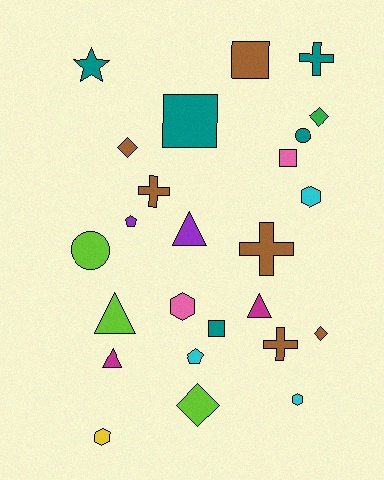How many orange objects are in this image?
There are no orange objects.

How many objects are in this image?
There are 25 objects.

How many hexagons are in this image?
There are 4 hexagons.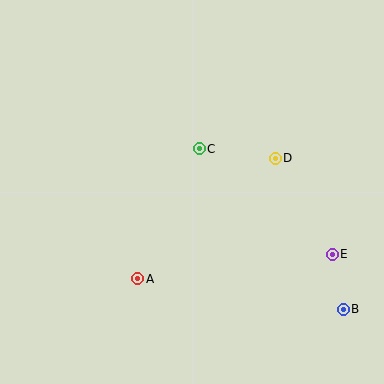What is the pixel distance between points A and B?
The distance between A and B is 208 pixels.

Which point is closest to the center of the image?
Point C at (199, 149) is closest to the center.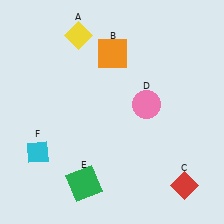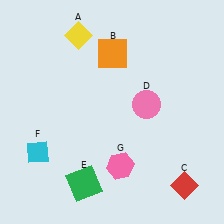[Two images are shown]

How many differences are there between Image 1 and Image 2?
There is 1 difference between the two images.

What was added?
A pink hexagon (G) was added in Image 2.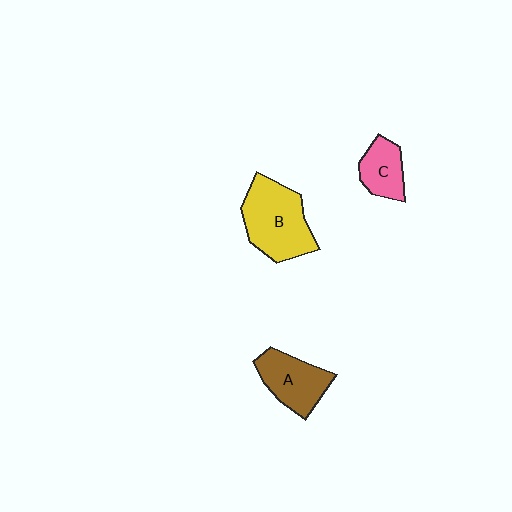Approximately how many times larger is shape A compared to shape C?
Approximately 1.4 times.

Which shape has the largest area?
Shape B (yellow).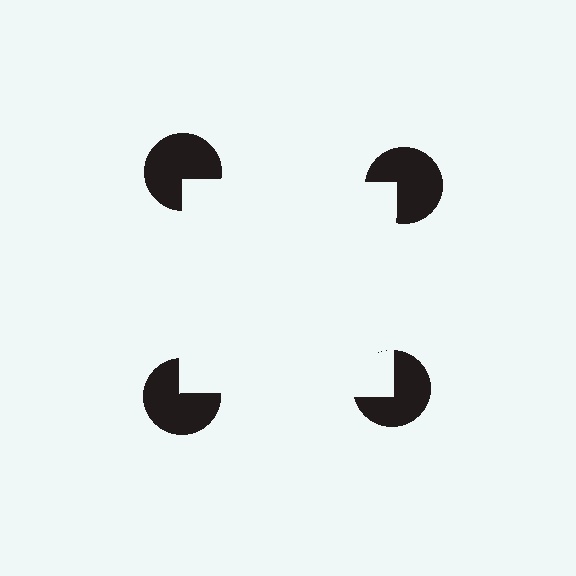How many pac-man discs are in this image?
There are 4 — one at each vertex of the illusory square.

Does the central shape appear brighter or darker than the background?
It typically appears slightly brighter than the background, even though no actual brightness change is drawn.